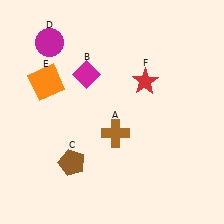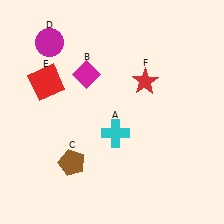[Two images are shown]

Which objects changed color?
A changed from brown to cyan. E changed from orange to red.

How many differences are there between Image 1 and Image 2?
There are 2 differences between the two images.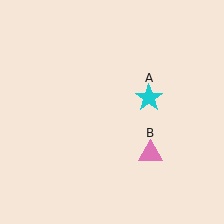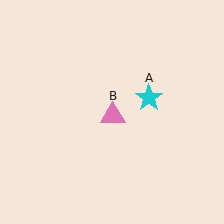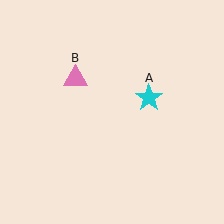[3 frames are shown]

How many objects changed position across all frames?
1 object changed position: pink triangle (object B).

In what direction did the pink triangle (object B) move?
The pink triangle (object B) moved up and to the left.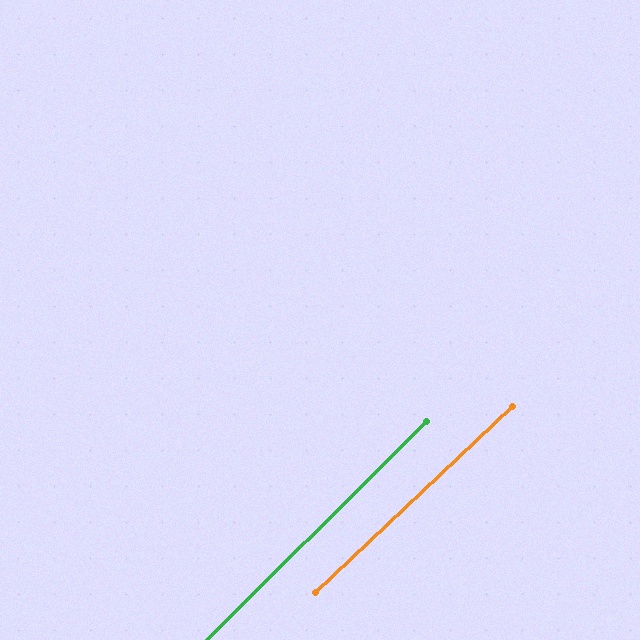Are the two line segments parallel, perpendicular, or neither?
Parallel — their directions differ by only 1.5°.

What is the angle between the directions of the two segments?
Approximately 2 degrees.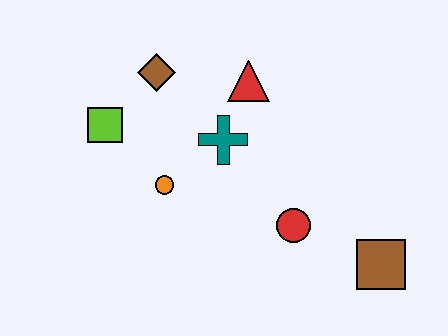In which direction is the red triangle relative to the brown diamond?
The red triangle is to the right of the brown diamond.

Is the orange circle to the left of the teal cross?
Yes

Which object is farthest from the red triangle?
The brown square is farthest from the red triangle.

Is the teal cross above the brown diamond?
No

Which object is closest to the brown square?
The red circle is closest to the brown square.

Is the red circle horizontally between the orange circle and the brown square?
Yes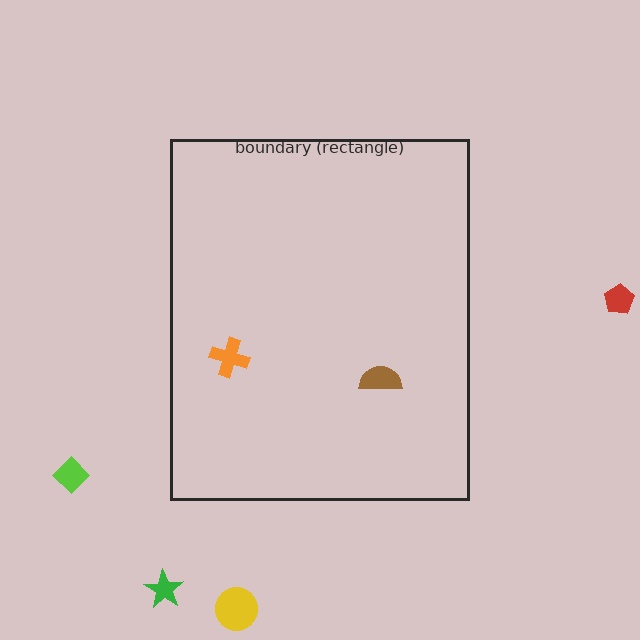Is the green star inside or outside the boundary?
Outside.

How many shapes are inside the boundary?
2 inside, 4 outside.